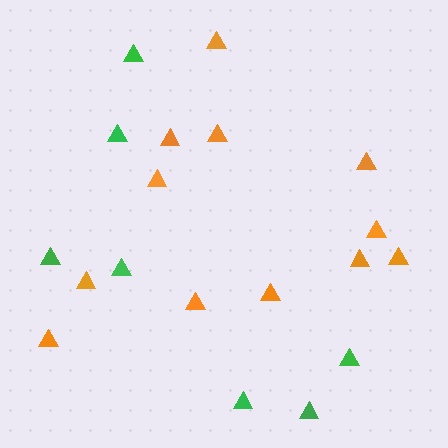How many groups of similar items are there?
There are 2 groups: one group of green triangles (7) and one group of orange triangles (12).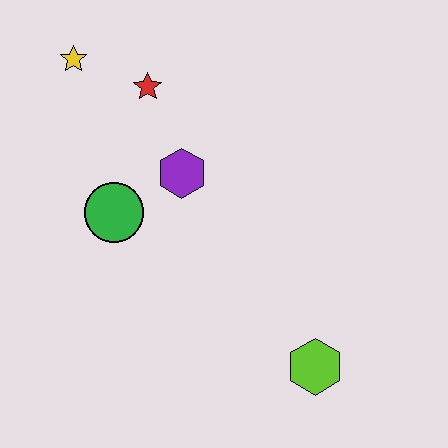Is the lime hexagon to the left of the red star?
No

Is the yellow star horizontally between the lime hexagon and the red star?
No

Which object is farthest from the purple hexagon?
The lime hexagon is farthest from the purple hexagon.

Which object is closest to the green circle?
The purple hexagon is closest to the green circle.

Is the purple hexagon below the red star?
Yes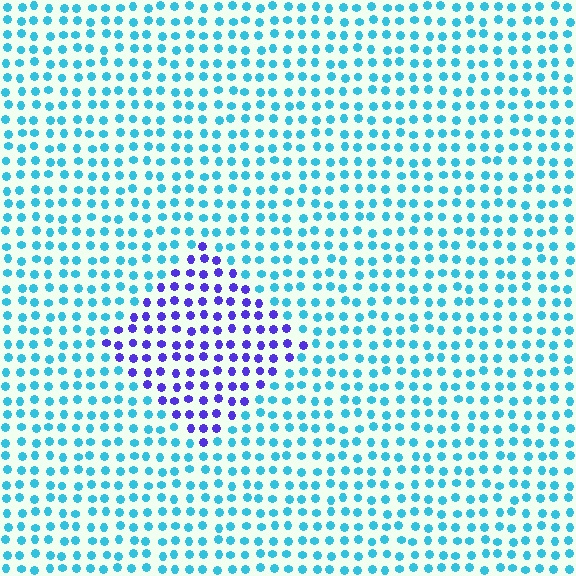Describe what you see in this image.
The image is filled with small cyan elements in a uniform arrangement. A diamond-shaped region is visible where the elements are tinted to a slightly different hue, forming a subtle color boundary.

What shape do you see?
I see a diamond.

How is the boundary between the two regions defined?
The boundary is defined purely by a slight shift in hue (about 61 degrees). Spacing, size, and orientation are identical on both sides.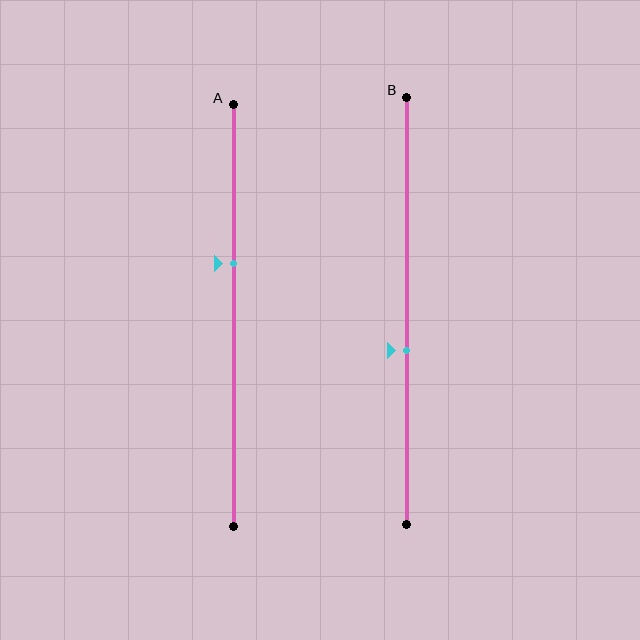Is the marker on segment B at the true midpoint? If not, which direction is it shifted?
No, the marker on segment B is shifted downward by about 9% of the segment length.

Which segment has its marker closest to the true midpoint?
Segment B has its marker closest to the true midpoint.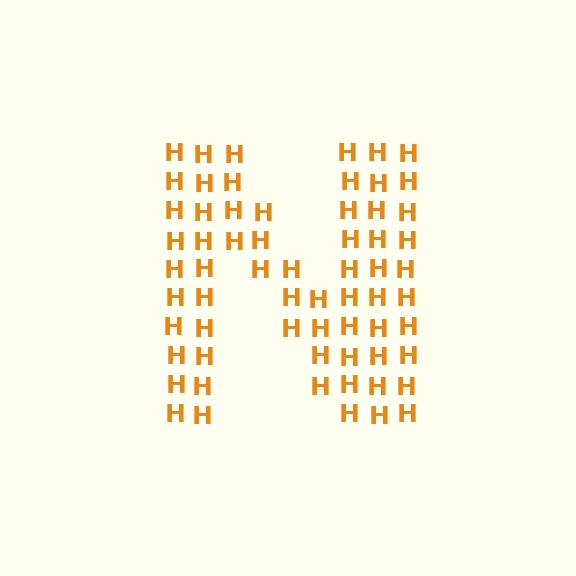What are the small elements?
The small elements are letter H's.